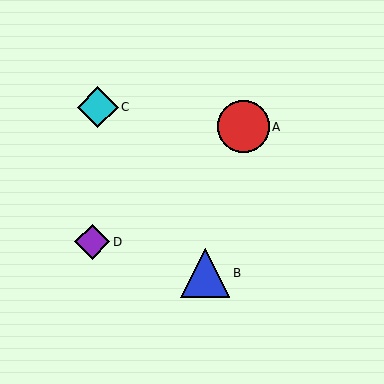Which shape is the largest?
The red circle (labeled A) is the largest.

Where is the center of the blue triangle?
The center of the blue triangle is at (205, 273).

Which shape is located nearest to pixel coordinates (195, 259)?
The blue triangle (labeled B) at (205, 273) is nearest to that location.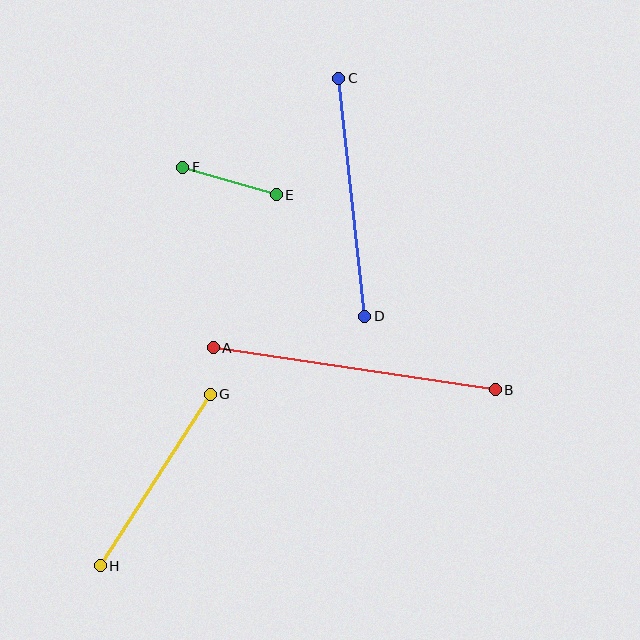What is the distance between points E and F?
The distance is approximately 98 pixels.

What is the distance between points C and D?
The distance is approximately 240 pixels.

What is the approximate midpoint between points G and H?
The midpoint is at approximately (155, 480) pixels.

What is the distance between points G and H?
The distance is approximately 204 pixels.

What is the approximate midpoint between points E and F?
The midpoint is at approximately (229, 181) pixels.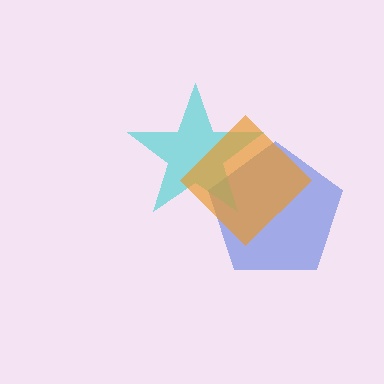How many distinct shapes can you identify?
There are 3 distinct shapes: a blue pentagon, a cyan star, an orange diamond.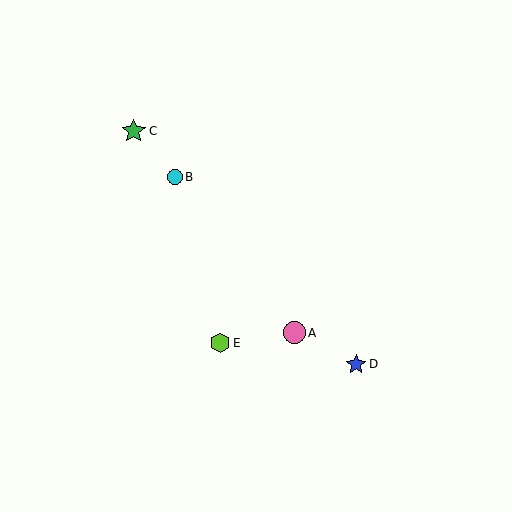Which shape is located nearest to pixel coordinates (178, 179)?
The cyan circle (labeled B) at (175, 177) is nearest to that location.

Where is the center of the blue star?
The center of the blue star is at (356, 364).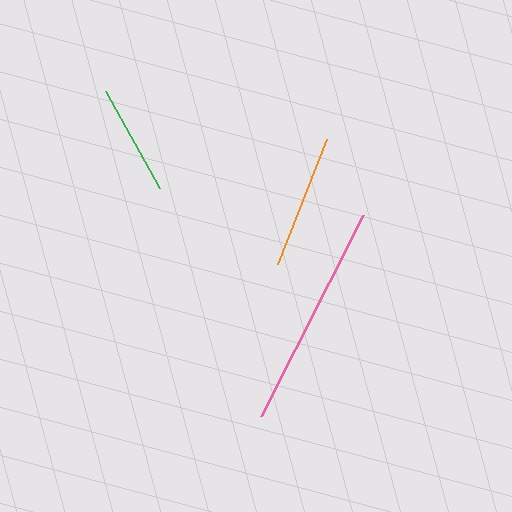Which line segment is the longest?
The pink line is the longest at approximately 225 pixels.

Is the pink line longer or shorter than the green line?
The pink line is longer than the green line.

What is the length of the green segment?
The green segment is approximately 111 pixels long.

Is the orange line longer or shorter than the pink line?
The pink line is longer than the orange line.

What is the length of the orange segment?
The orange segment is approximately 134 pixels long.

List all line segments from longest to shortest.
From longest to shortest: pink, orange, green.